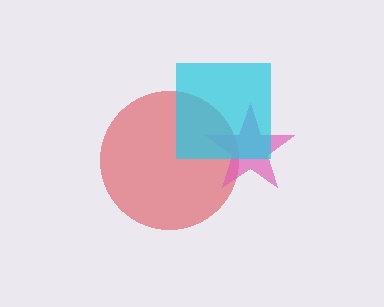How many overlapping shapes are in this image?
There are 3 overlapping shapes in the image.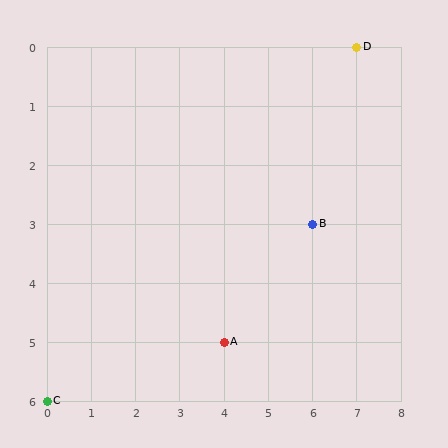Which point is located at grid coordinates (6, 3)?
Point B is at (6, 3).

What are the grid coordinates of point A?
Point A is at grid coordinates (4, 5).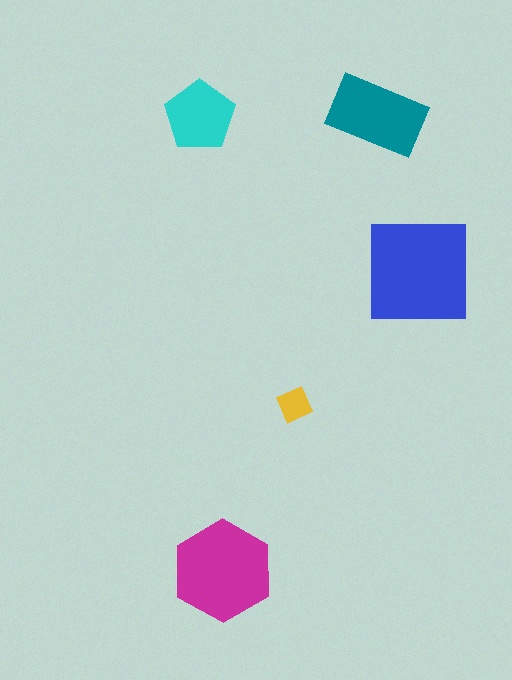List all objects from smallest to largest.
The yellow diamond, the cyan pentagon, the teal rectangle, the magenta hexagon, the blue square.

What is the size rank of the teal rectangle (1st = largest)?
3rd.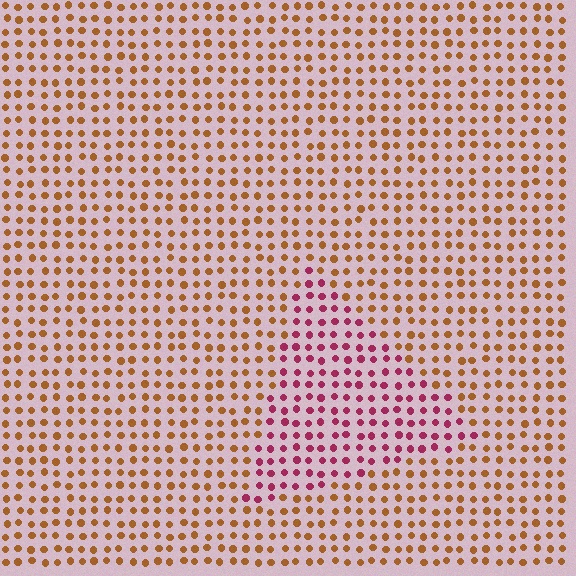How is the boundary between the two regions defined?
The boundary is defined purely by a slight shift in hue (about 53 degrees). Spacing, size, and orientation are identical on both sides.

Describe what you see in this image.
The image is filled with small brown elements in a uniform arrangement. A triangle-shaped region is visible where the elements are tinted to a slightly different hue, forming a subtle color boundary.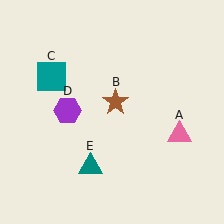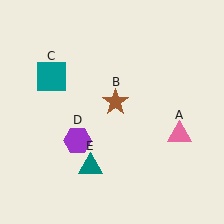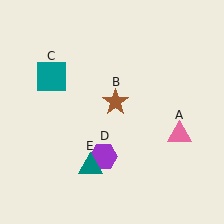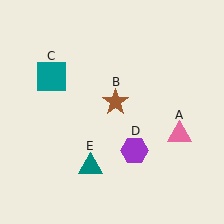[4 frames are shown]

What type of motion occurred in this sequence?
The purple hexagon (object D) rotated counterclockwise around the center of the scene.